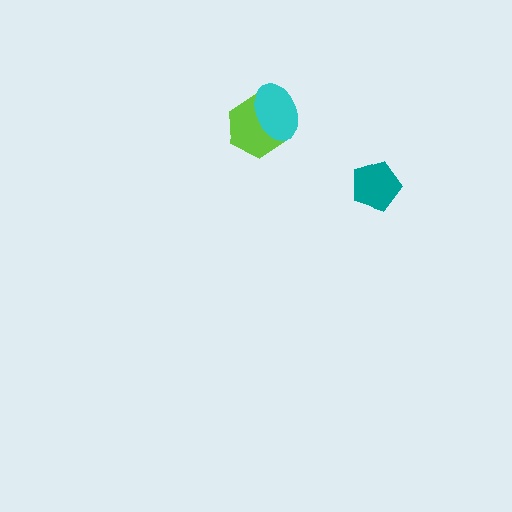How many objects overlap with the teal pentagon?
0 objects overlap with the teal pentagon.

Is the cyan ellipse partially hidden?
No, no other shape covers it.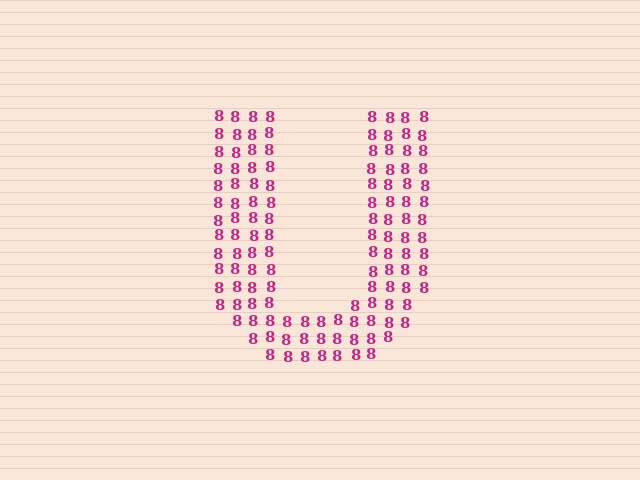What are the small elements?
The small elements are digit 8's.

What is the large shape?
The large shape is the letter U.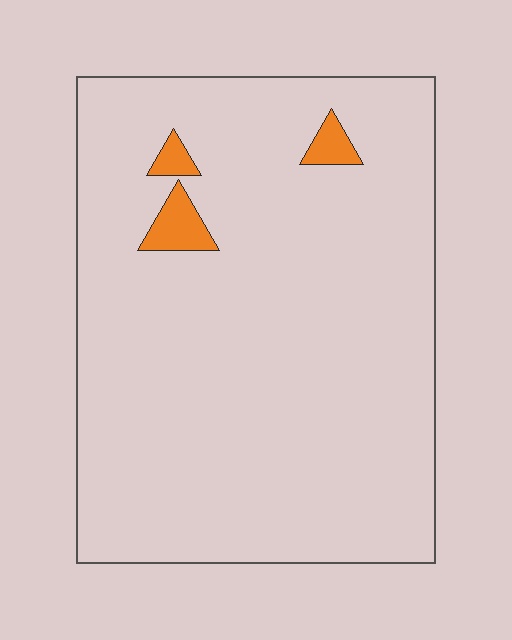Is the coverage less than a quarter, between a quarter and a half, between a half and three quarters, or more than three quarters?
Less than a quarter.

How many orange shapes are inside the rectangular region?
3.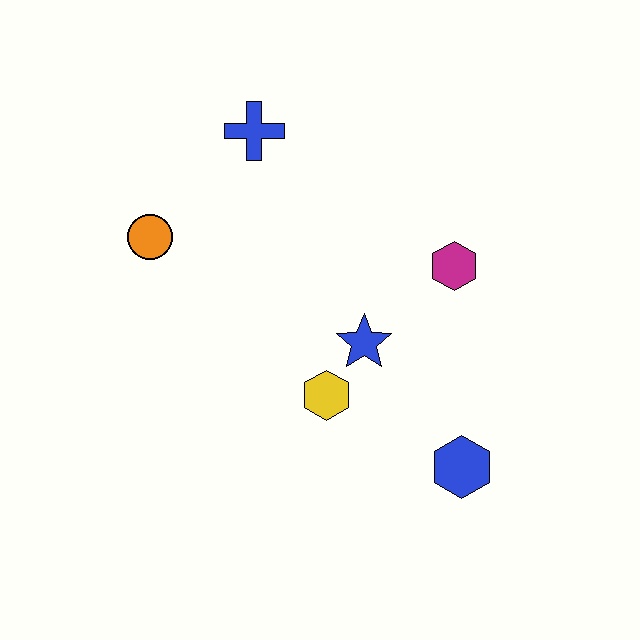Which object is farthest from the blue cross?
The blue hexagon is farthest from the blue cross.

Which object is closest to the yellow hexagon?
The blue star is closest to the yellow hexagon.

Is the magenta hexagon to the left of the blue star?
No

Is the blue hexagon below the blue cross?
Yes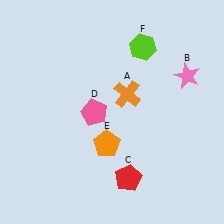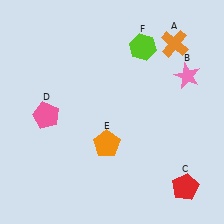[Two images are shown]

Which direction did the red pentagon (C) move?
The red pentagon (C) moved right.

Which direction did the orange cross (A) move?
The orange cross (A) moved up.